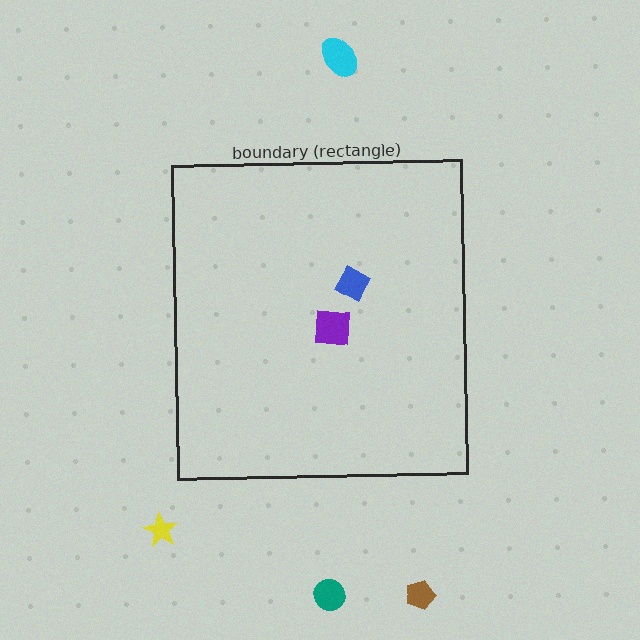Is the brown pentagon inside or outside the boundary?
Outside.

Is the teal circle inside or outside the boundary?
Outside.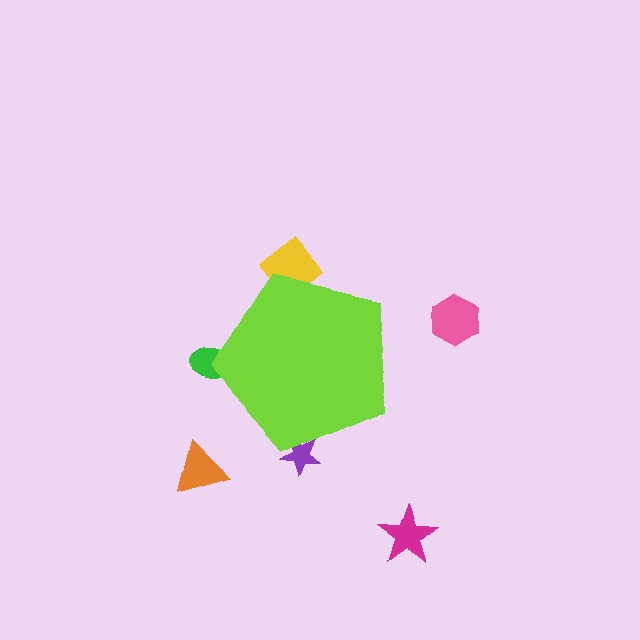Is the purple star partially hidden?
Yes, the purple star is partially hidden behind the lime pentagon.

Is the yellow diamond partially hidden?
Yes, the yellow diamond is partially hidden behind the lime pentagon.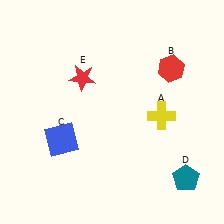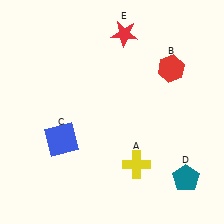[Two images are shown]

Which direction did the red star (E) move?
The red star (E) moved up.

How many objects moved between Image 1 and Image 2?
2 objects moved between the two images.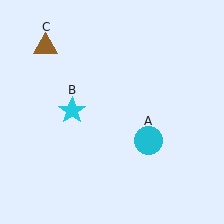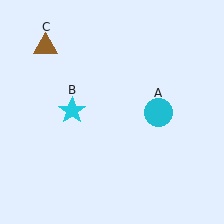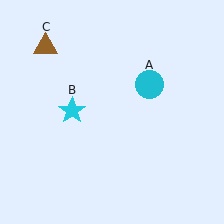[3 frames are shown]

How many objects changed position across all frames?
1 object changed position: cyan circle (object A).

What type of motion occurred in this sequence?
The cyan circle (object A) rotated counterclockwise around the center of the scene.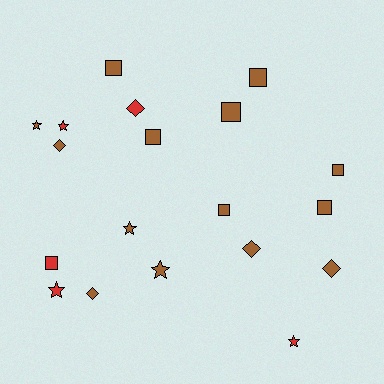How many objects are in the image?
There are 19 objects.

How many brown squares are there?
There are 7 brown squares.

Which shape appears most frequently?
Square, with 8 objects.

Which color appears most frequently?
Brown, with 14 objects.